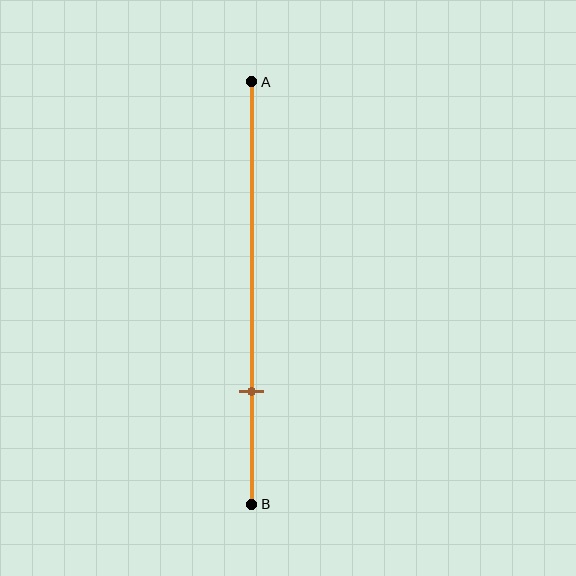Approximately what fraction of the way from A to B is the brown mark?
The brown mark is approximately 75% of the way from A to B.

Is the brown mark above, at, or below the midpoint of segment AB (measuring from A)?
The brown mark is below the midpoint of segment AB.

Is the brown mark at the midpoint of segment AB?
No, the mark is at about 75% from A, not at the 50% midpoint.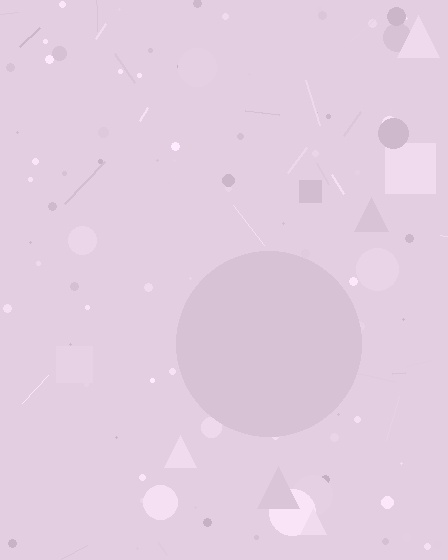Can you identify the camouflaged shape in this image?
The camouflaged shape is a circle.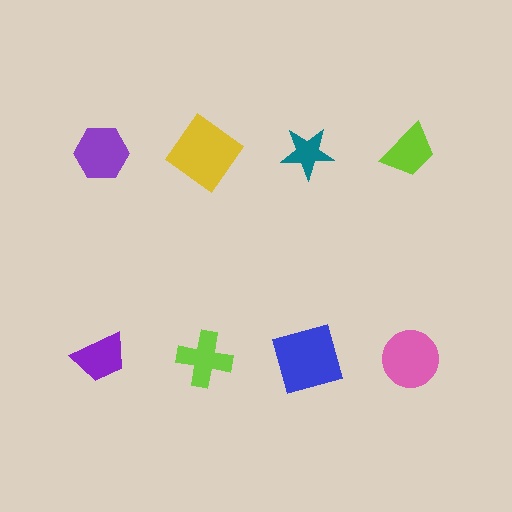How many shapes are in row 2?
4 shapes.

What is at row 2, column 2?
A lime cross.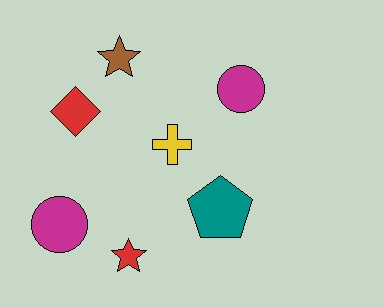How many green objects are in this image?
There are no green objects.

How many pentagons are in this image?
There is 1 pentagon.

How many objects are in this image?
There are 7 objects.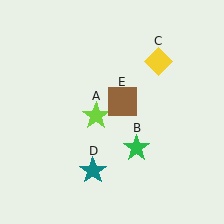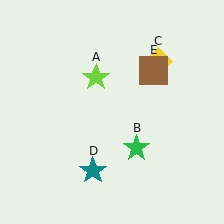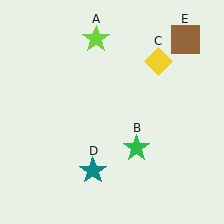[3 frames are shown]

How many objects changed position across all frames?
2 objects changed position: lime star (object A), brown square (object E).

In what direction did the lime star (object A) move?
The lime star (object A) moved up.